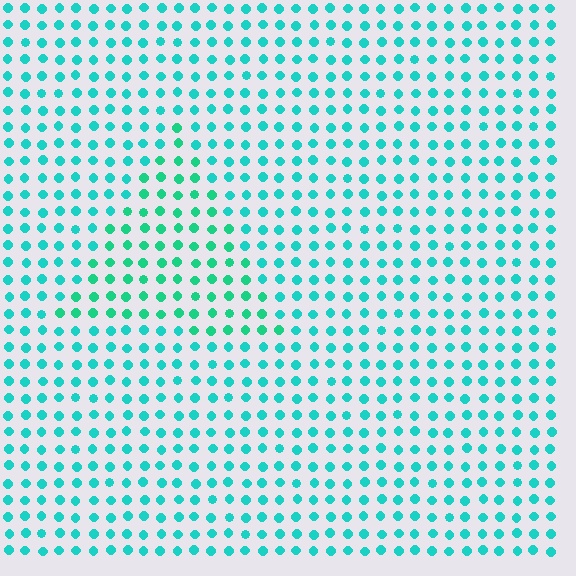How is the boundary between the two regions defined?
The boundary is defined purely by a slight shift in hue (about 21 degrees). Spacing, size, and orientation are identical on both sides.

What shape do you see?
I see a triangle.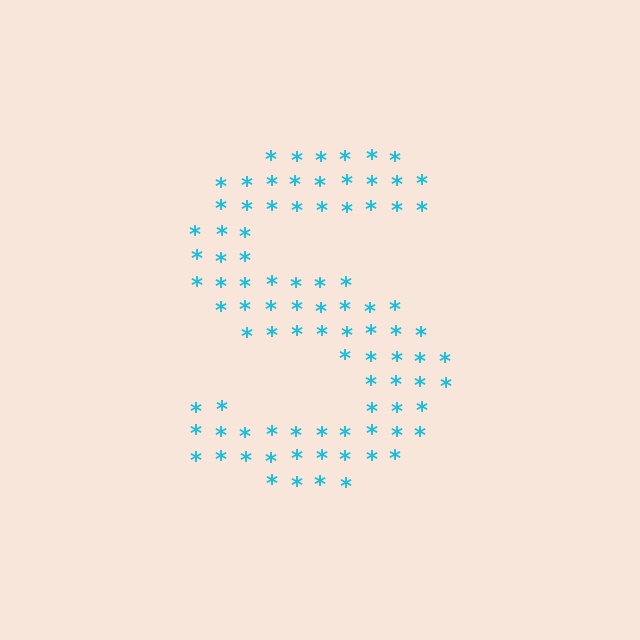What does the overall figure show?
The overall figure shows the letter S.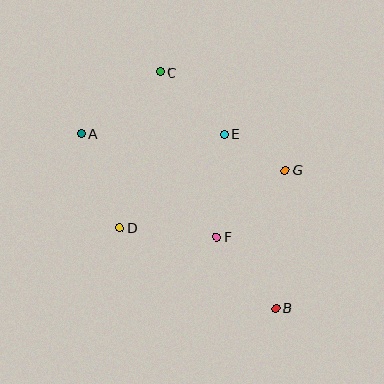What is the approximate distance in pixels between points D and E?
The distance between D and E is approximately 141 pixels.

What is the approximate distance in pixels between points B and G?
The distance between B and G is approximately 138 pixels.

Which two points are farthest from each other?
Points B and C are farthest from each other.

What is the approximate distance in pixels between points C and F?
The distance between C and F is approximately 174 pixels.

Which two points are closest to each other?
Points E and G are closest to each other.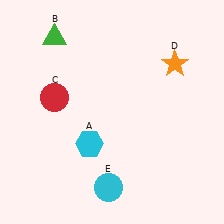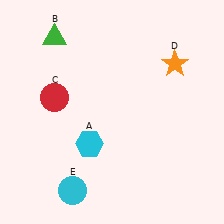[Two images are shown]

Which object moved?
The cyan circle (E) moved left.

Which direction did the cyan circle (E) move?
The cyan circle (E) moved left.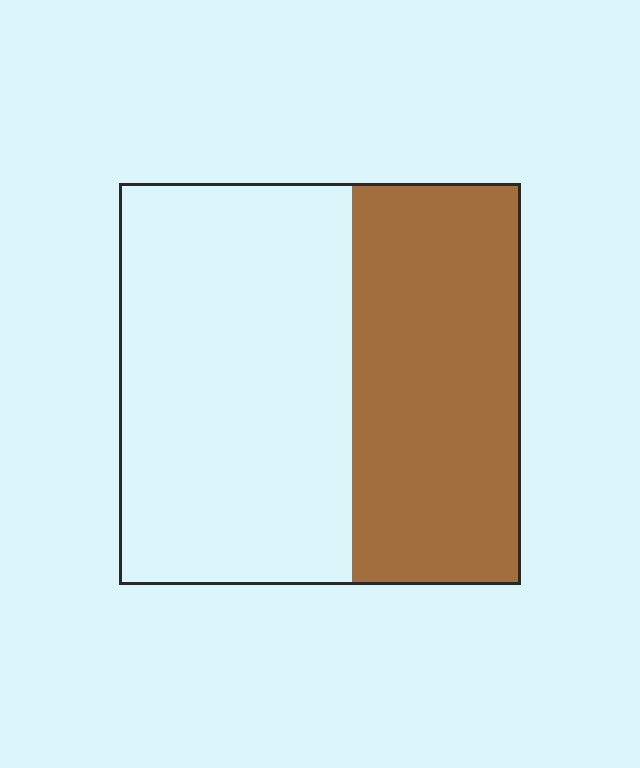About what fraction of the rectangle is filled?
About two fifths (2/5).